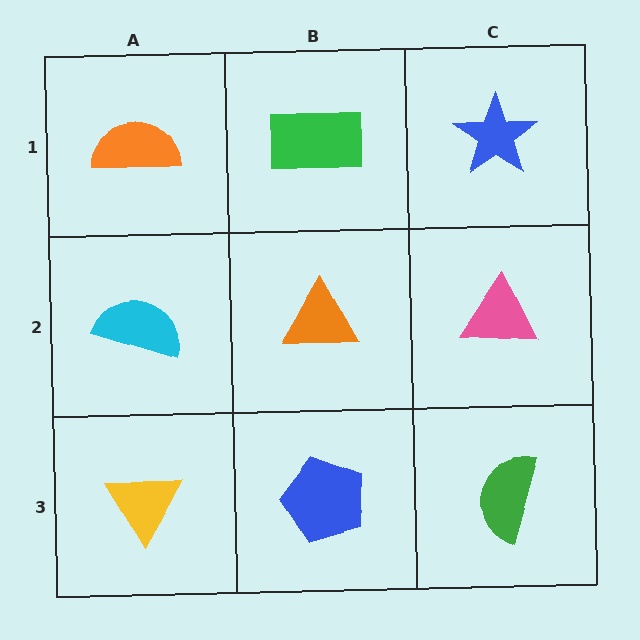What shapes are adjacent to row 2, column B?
A green rectangle (row 1, column B), a blue pentagon (row 3, column B), a cyan semicircle (row 2, column A), a pink triangle (row 2, column C).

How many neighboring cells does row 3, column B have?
3.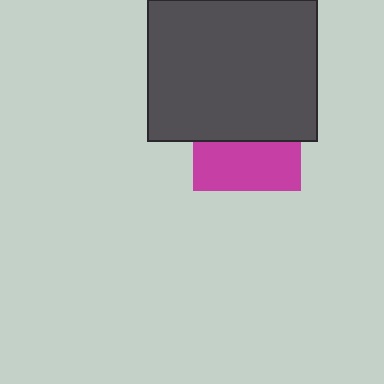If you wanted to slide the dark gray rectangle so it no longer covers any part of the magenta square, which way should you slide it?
Slide it up — that is the most direct way to separate the two shapes.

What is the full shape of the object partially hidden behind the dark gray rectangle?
The partially hidden object is a magenta square.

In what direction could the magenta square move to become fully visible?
The magenta square could move down. That would shift it out from behind the dark gray rectangle entirely.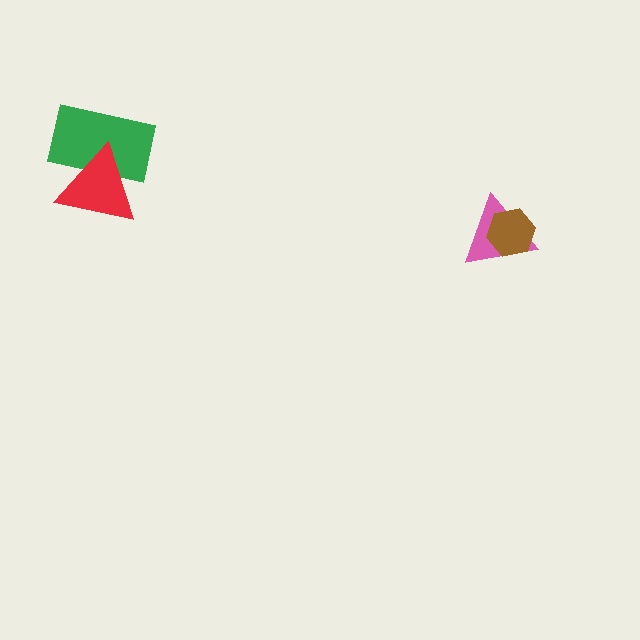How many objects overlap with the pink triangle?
1 object overlaps with the pink triangle.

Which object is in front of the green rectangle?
The red triangle is in front of the green rectangle.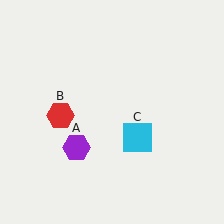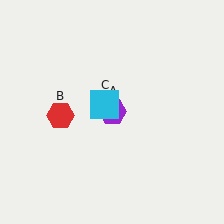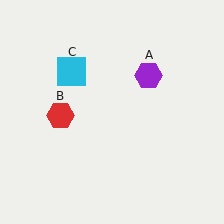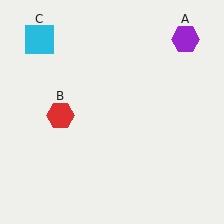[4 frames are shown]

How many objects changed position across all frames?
2 objects changed position: purple hexagon (object A), cyan square (object C).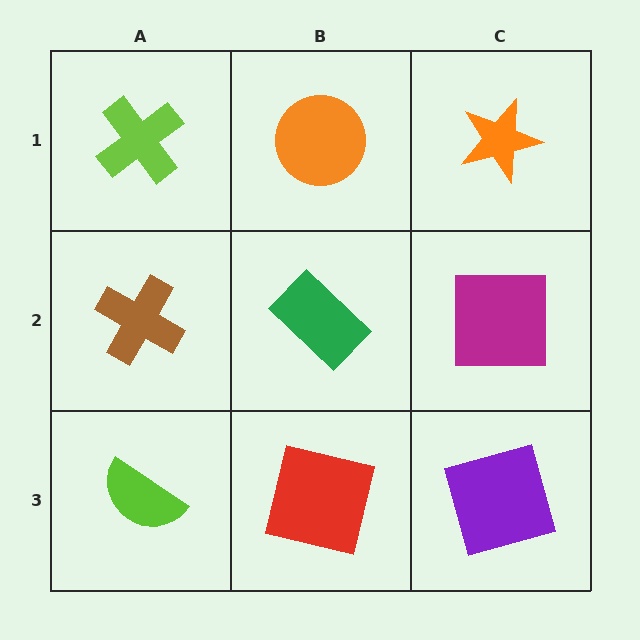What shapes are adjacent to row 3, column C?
A magenta square (row 2, column C), a red square (row 3, column B).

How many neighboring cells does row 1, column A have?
2.